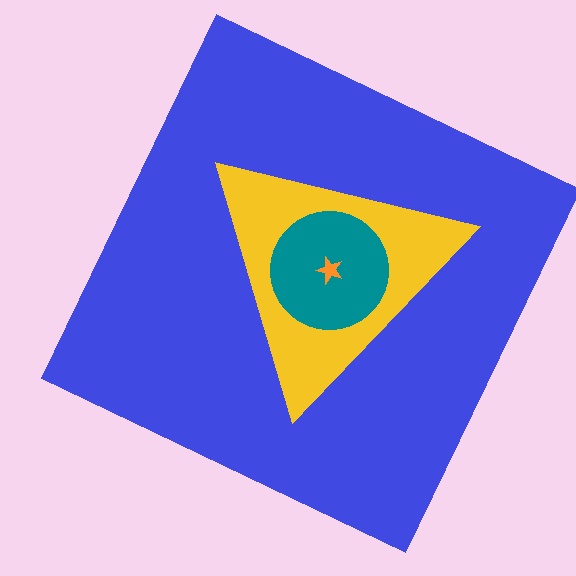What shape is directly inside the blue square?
The yellow triangle.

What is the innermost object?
The orange star.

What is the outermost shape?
The blue square.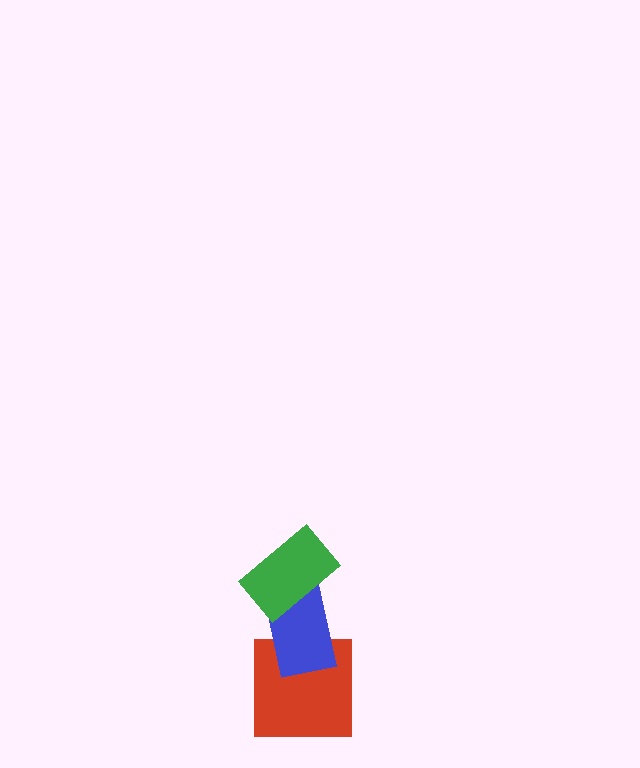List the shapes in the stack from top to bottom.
From top to bottom: the green rectangle, the blue rectangle, the red square.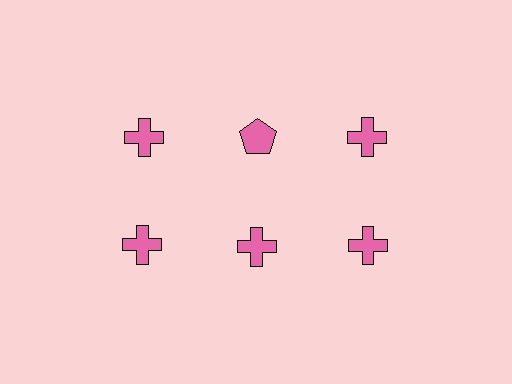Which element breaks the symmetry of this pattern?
The pink pentagon in the top row, second from left column breaks the symmetry. All other shapes are pink crosses.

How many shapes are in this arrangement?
There are 6 shapes arranged in a grid pattern.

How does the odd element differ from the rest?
It has a different shape: pentagon instead of cross.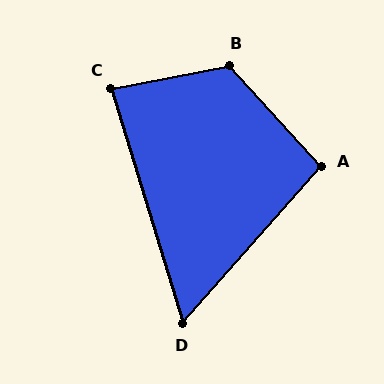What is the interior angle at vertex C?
Approximately 84 degrees (acute).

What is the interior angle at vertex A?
Approximately 96 degrees (obtuse).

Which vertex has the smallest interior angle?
D, at approximately 58 degrees.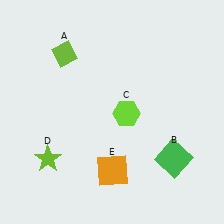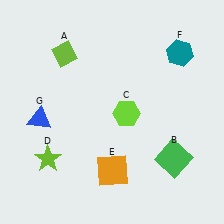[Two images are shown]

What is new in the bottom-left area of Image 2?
A blue triangle (G) was added in the bottom-left area of Image 2.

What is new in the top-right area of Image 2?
A teal hexagon (F) was added in the top-right area of Image 2.